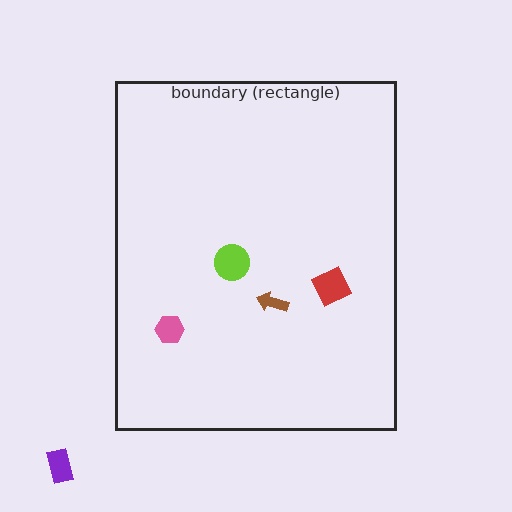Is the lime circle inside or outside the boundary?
Inside.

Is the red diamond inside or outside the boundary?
Inside.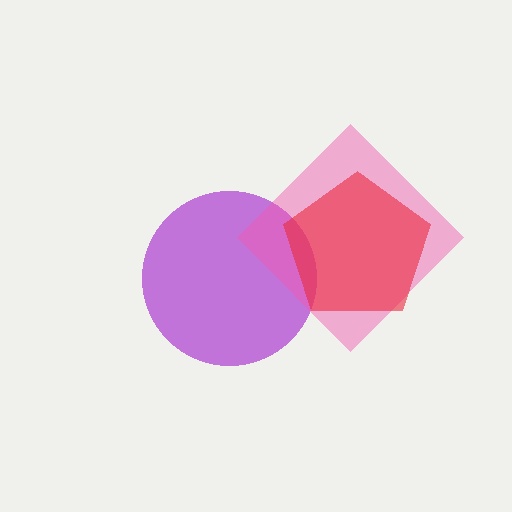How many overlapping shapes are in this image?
There are 3 overlapping shapes in the image.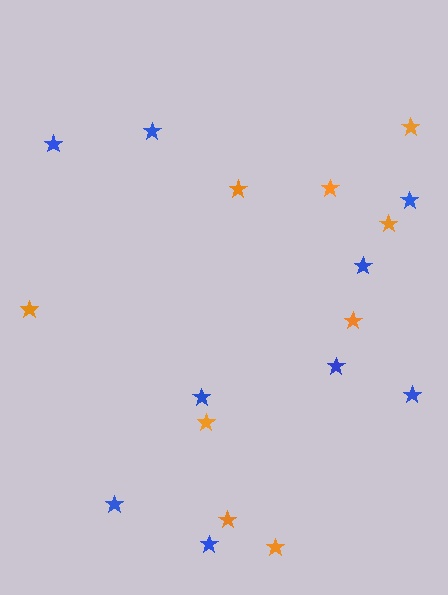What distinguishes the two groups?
There are 2 groups: one group of blue stars (9) and one group of orange stars (9).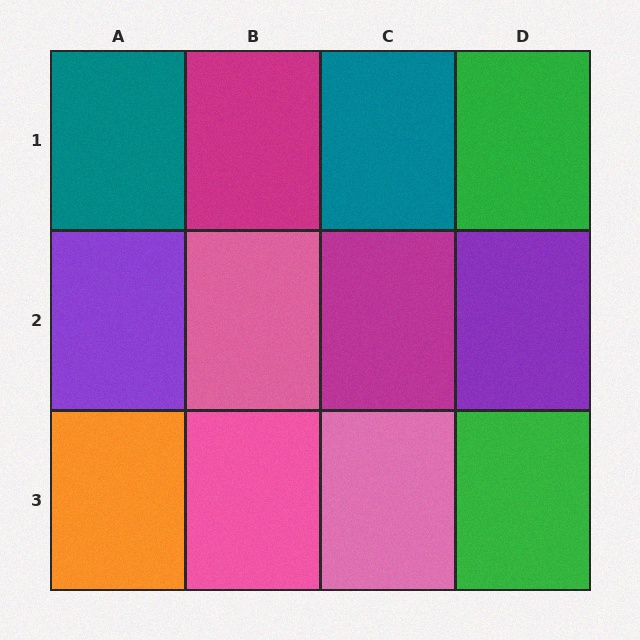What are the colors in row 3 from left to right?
Orange, pink, pink, green.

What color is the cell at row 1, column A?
Teal.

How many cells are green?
2 cells are green.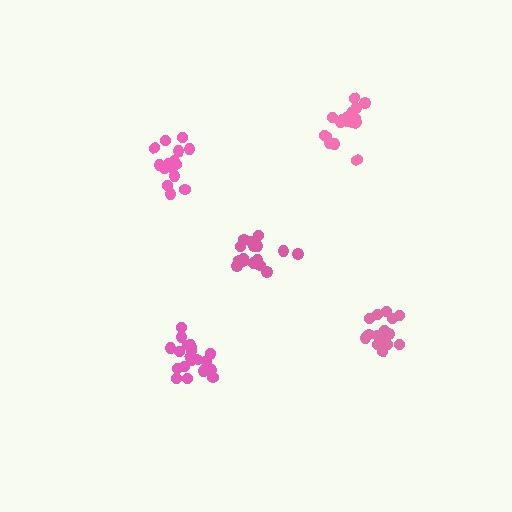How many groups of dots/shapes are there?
There are 5 groups.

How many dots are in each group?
Group 1: 20 dots, Group 2: 17 dots, Group 3: 19 dots, Group 4: 17 dots, Group 5: 15 dots (88 total).